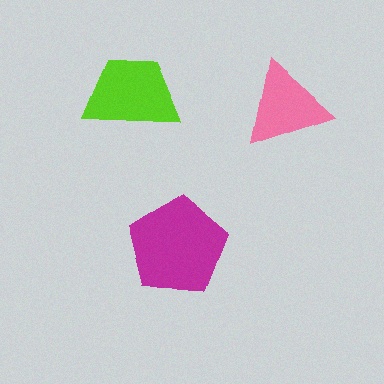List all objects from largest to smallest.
The magenta pentagon, the lime trapezoid, the pink triangle.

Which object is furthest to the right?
The pink triangle is rightmost.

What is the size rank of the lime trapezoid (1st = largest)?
2nd.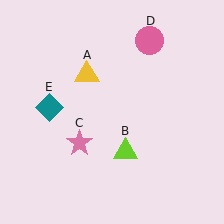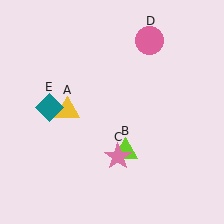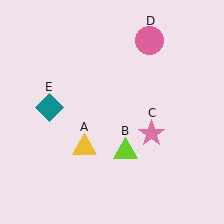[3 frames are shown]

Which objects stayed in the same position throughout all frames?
Lime triangle (object B) and pink circle (object D) and teal diamond (object E) remained stationary.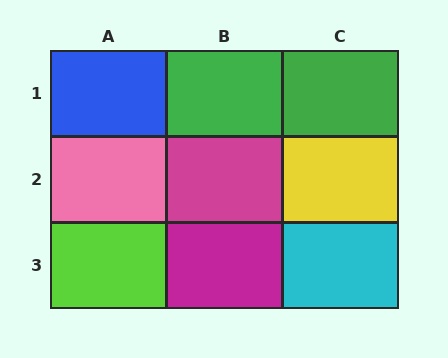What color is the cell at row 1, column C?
Green.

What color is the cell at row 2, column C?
Yellow.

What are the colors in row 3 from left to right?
Lime, magenta, cyan.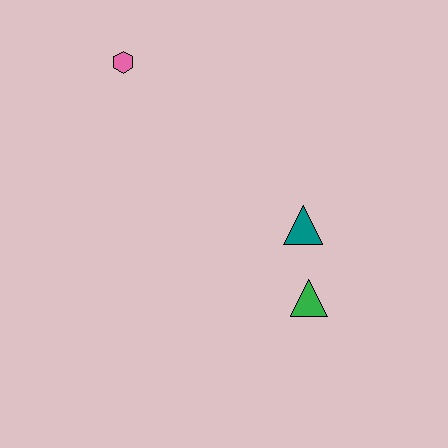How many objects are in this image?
There are 3 objects.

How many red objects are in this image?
There are no red objects.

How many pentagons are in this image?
There are no pentagons.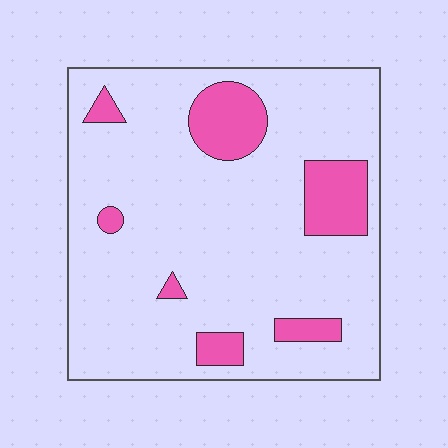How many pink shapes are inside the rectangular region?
7.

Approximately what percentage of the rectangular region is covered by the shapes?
Approximately 15%.